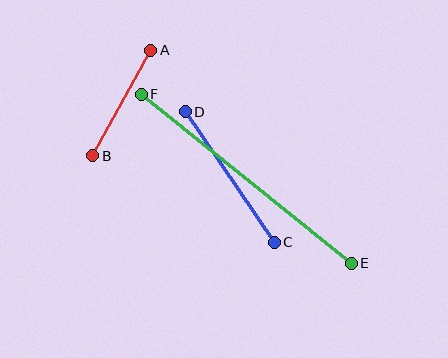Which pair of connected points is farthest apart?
Points E and F are farthest apart.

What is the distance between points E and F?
The distance is approximately 270 pixels.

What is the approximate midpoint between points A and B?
The midpoint is at approximately (122, 103) pixels.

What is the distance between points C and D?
The distance is approximately 158 pixels.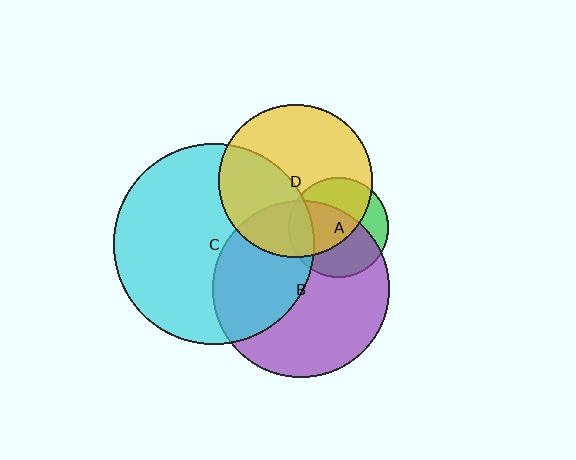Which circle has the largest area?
Circle C (cyan).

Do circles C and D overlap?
Yes.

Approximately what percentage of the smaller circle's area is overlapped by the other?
Approximately 40%.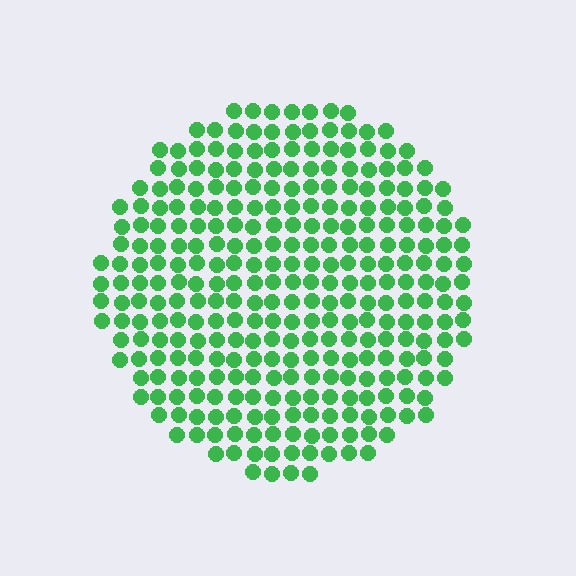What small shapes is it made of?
It is made of small circles.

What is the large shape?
The large shape is a circle.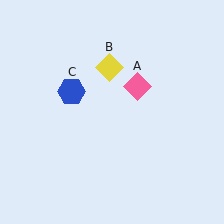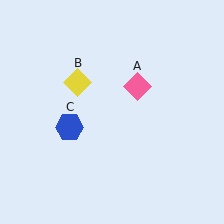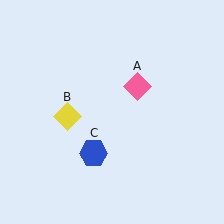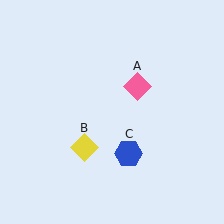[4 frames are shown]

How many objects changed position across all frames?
2 objects changed position: yellow diamond (object B), blue hexagon (object C).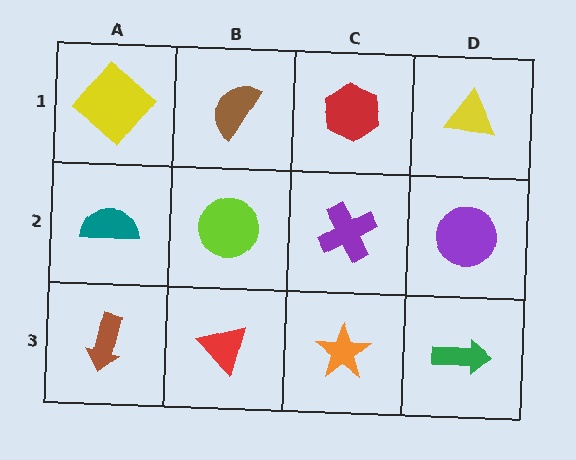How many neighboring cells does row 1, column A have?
2.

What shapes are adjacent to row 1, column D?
A purple circle (row 2, column D), a red hexagon (row 1, column C).